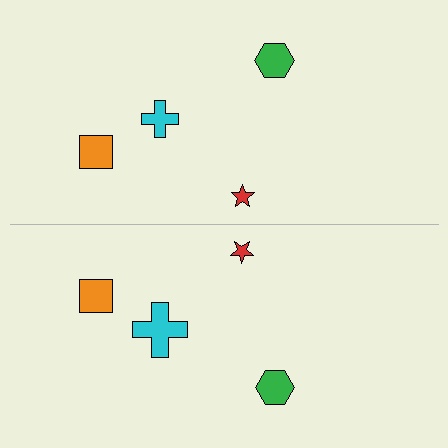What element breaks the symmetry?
The cyan cross on the bottom side has a different size than its mirror counterpart.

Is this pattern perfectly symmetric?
No, the pattern is not perfectly symmetric. The cyan cross on the bottom side has a different size than its mirror counterpart.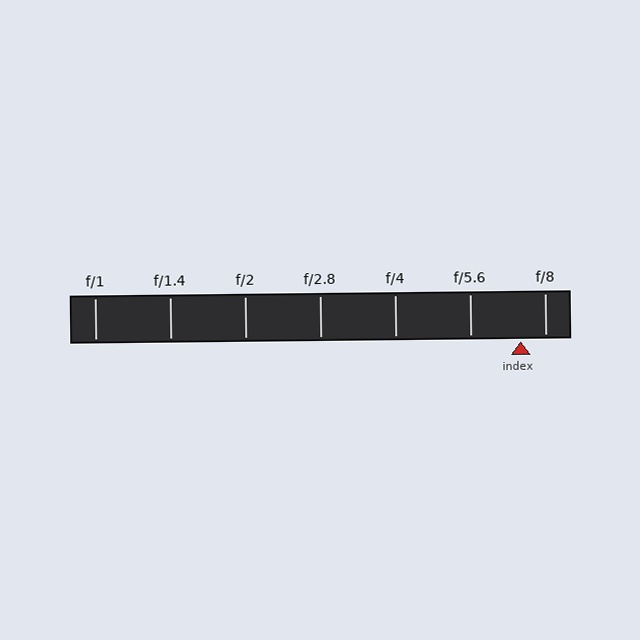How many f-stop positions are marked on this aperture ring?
There are 7 f-stop positions marked.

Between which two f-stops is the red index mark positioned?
The index mark is between f/5.6 and f/8.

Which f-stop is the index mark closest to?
The index mark is closest to f/8.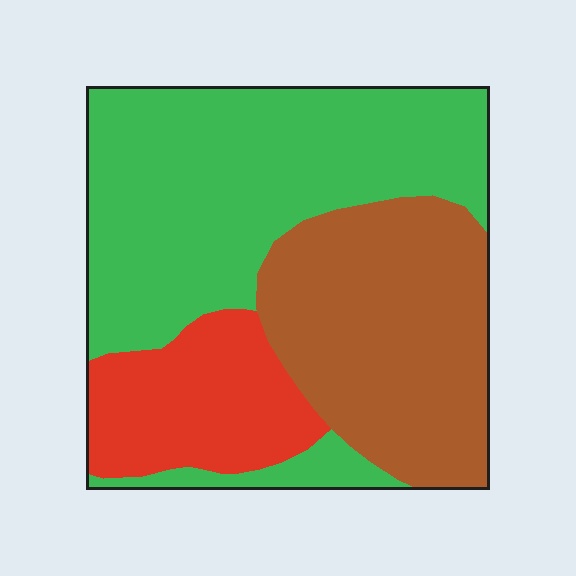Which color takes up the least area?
Red, at roughly 20%.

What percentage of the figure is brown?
Brown covers around 35% of the figure.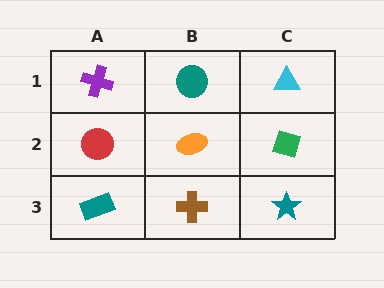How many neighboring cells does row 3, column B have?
3.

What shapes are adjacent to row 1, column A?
A red circle (row 2, column A), a teal circle (row 1, column B).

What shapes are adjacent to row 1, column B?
An orange ellipse (row 2, column B), a purple cross (row 1, column A), a cyan triangle (row 1, column C).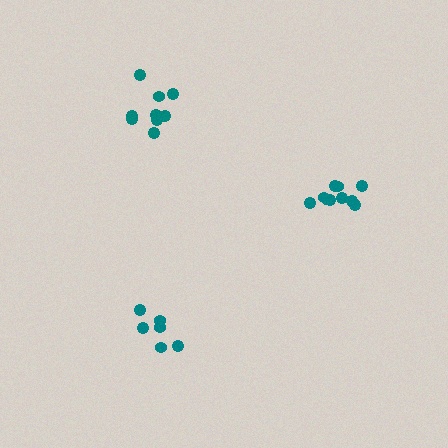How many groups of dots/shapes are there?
There are 3 groups.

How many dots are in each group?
Group 1: 6 dots, Group 2: 10 dots, Group 3: 9 dots (25 total).